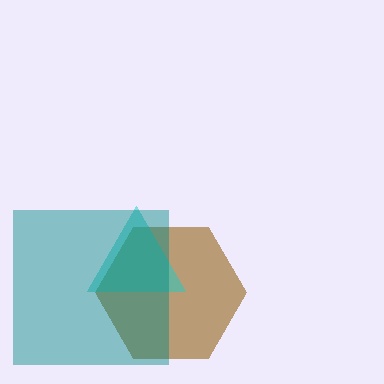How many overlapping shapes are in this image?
There are 3 overlapping shapes in the image.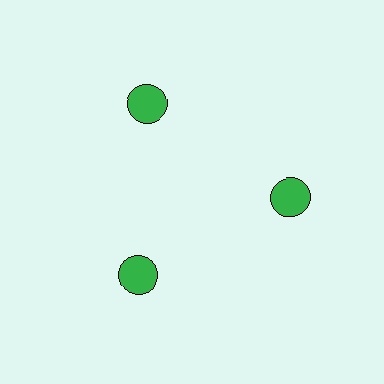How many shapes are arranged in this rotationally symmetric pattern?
There are 3 shapes, arranged in 3 groups of 1.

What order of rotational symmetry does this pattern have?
This pattern has 3-fold rotational symmetry.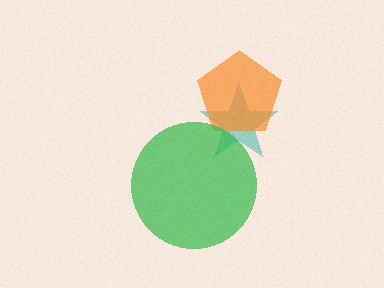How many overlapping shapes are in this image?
There are 3 overlapping shapes in the image.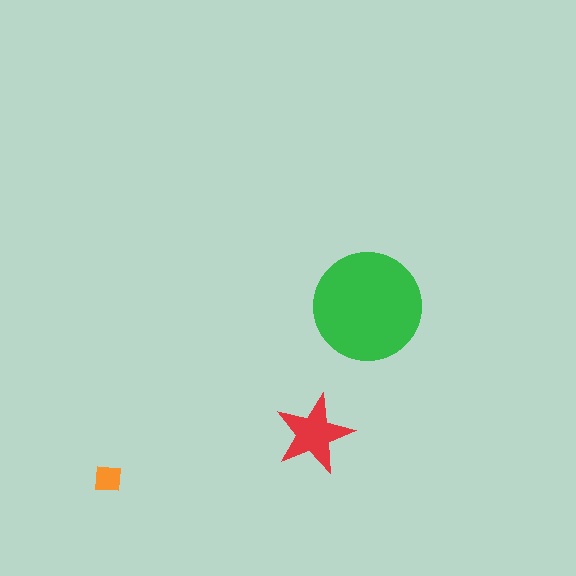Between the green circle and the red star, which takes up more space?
The green circle.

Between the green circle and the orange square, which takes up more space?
The green circle.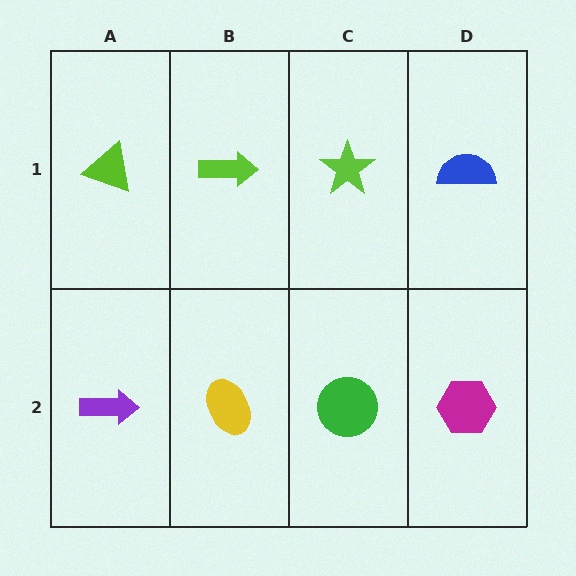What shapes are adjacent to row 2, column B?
A lime arrow (row 1, column B), a purple arrow (row 2, column A), a green circle (row 2, column C).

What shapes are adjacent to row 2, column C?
A lime star (row 1, column C), a yellow ellipse (row 2, column B), a magenta hexagon (row 2, column D).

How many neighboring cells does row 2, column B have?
3.